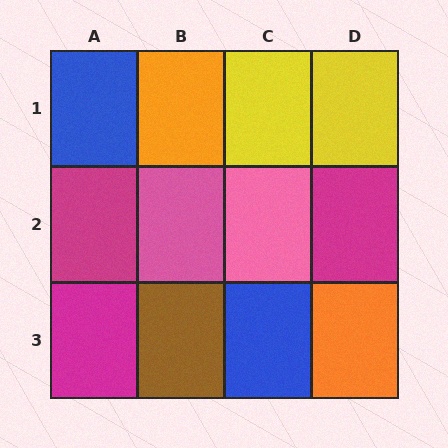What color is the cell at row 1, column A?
Blue.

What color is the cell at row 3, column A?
Magenta.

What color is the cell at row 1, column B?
Orange.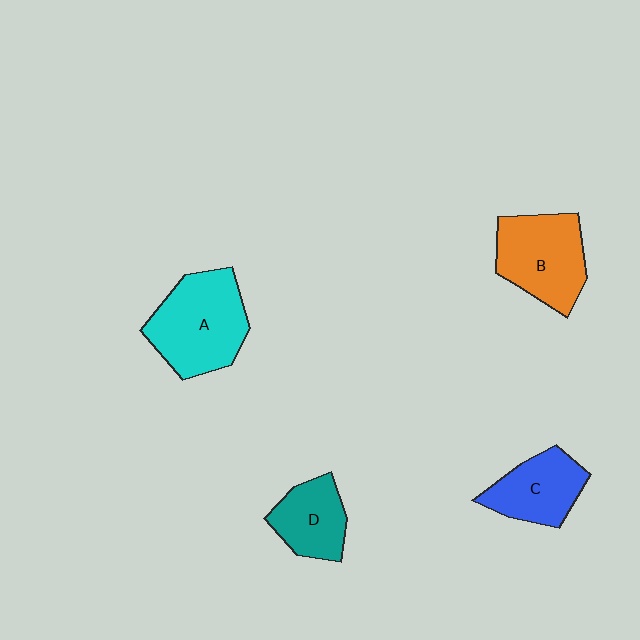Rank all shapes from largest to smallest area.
From largest to smallest: A (cyan), B (orange), C (blue), D (teal).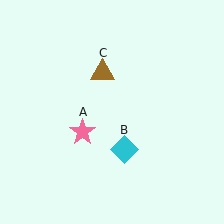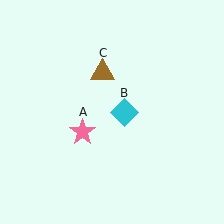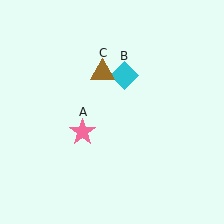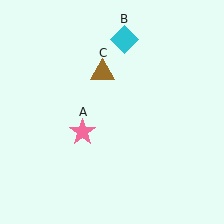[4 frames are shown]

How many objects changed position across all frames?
1 object changed position: cyan diamond (object B).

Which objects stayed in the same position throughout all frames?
Pink star (object A) and brown triangle (object C) remained stationary.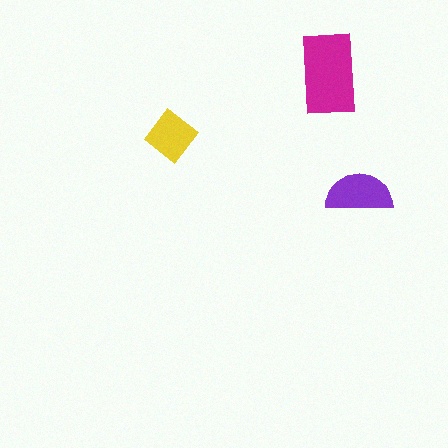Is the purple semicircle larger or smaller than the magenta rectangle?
Smaller.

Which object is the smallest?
The yellow diamond.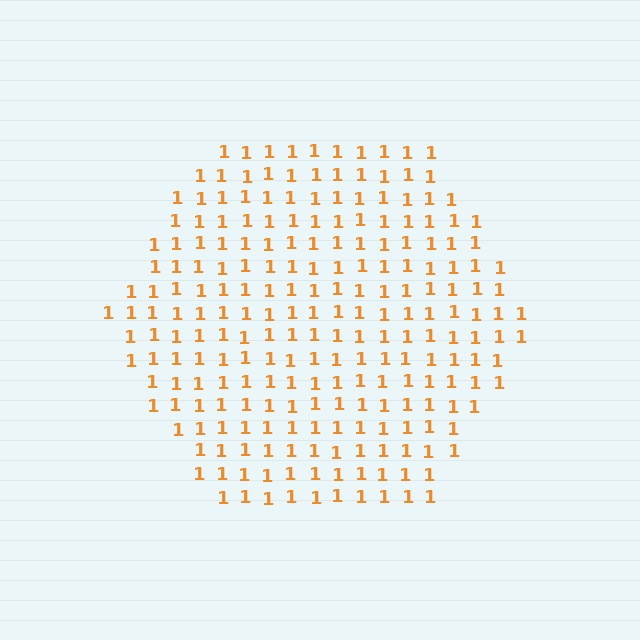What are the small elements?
The small elements are digit 1's.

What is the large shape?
The large shape is a hexagon.